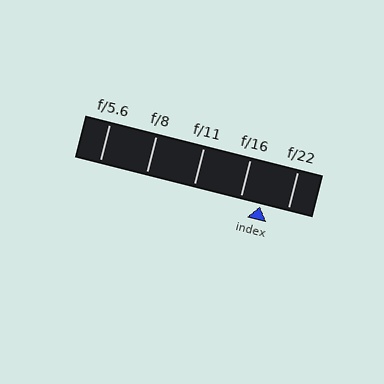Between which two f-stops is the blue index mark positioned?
The index mark is between f/16 and f/22.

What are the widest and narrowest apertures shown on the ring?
The widest aperture shown is f/5.6 and the narrowest is f/22.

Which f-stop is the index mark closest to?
The index mark is closest to f/16.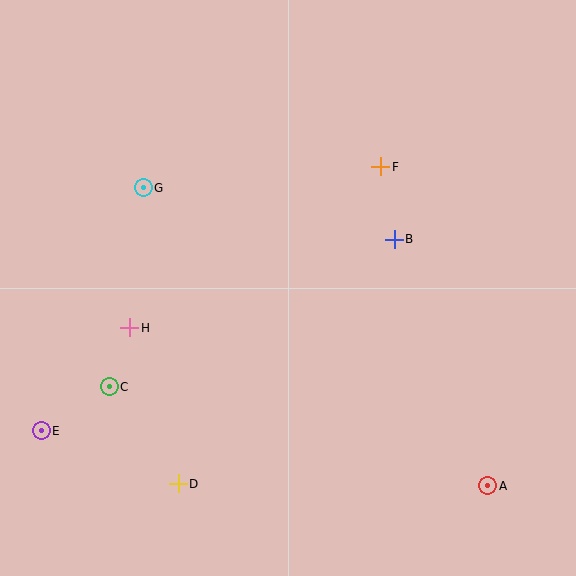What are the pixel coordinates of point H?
Point H is at (130, 328).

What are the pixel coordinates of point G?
Point G is at (143, 188).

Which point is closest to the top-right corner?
Point F is closest to the top-right corner.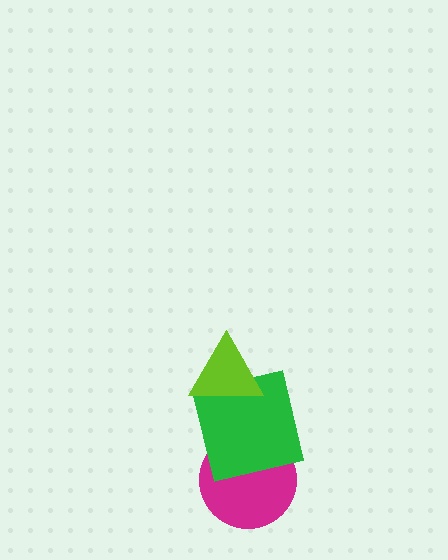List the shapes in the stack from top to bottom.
From top to bottom: the lime triangle, the green square, the magenta circle.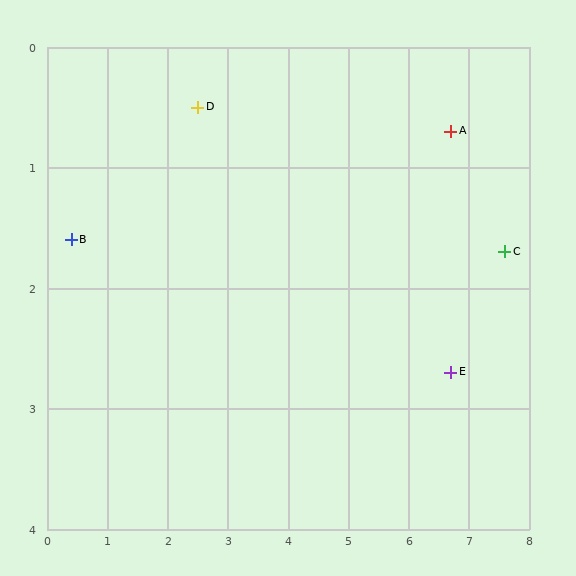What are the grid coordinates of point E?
Point E is at approximately (6.7, 2.7).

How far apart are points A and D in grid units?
Points A and D are about 4.2 grid units apart.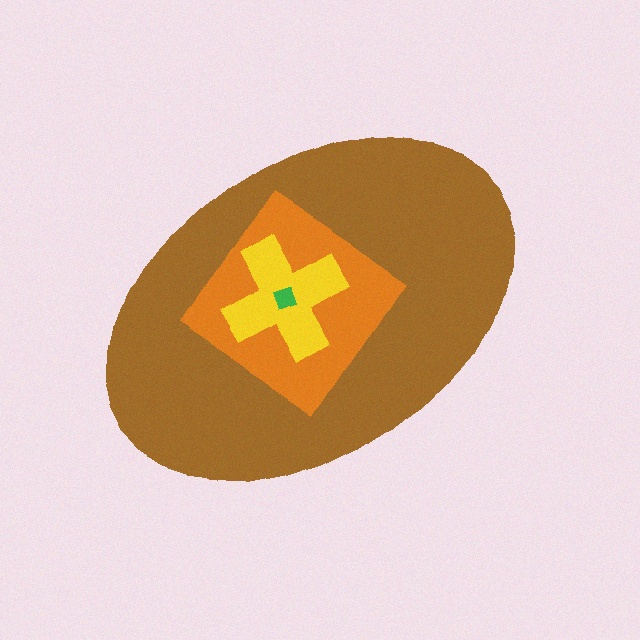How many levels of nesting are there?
4.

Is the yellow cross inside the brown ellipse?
Yes.